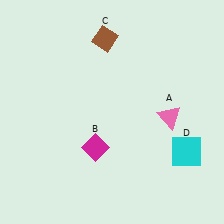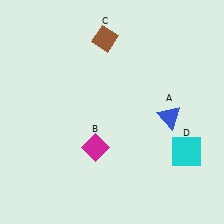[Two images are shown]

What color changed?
The triangle (A) changed from pink in Image 1 to blue in Image 2.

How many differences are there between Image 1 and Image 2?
There is 1 difference between the two images.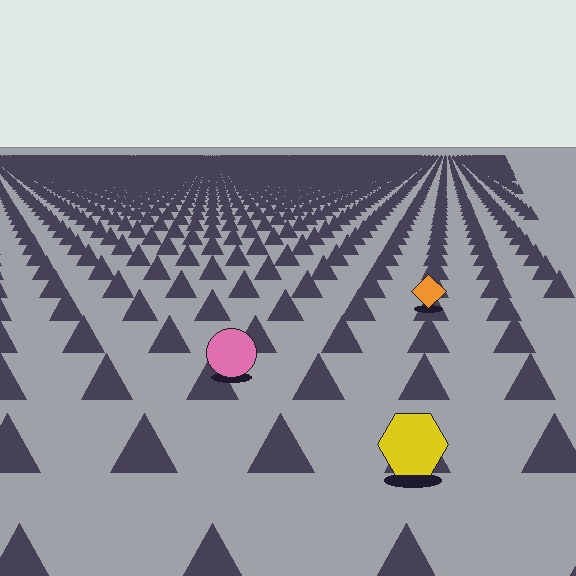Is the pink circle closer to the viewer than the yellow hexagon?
No. The yellow hexagon is closer — you can tell from the texture gradient: the ground texture is coarser near it.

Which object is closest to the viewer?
The yellow hexagon is closest. The texture marks near it are larger and more spread out.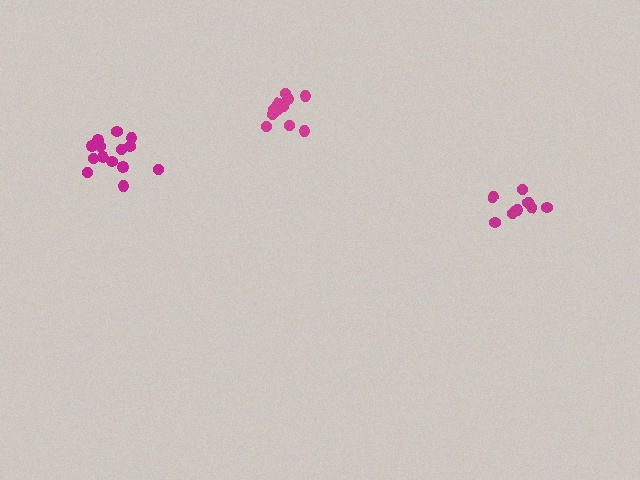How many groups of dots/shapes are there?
There are 3 groups.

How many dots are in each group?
Group 1: 14 dots, Group 2: 11 dots, Group 3: 13 dots (38 total).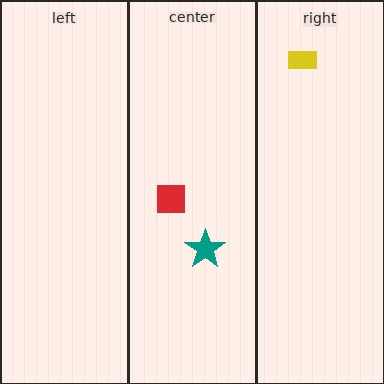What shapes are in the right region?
The yellow rectangle.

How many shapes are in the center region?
2.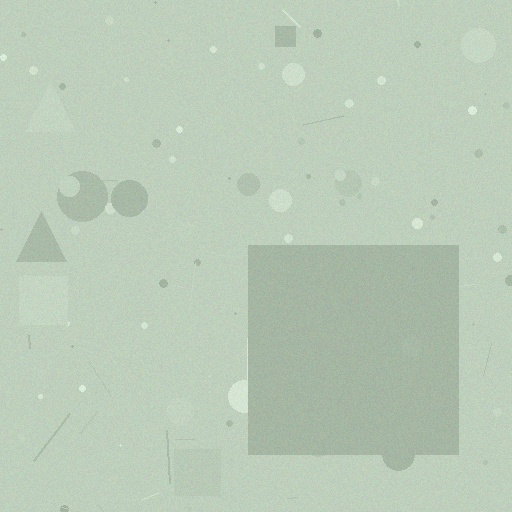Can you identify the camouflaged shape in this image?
The camouflaged shape is a square.